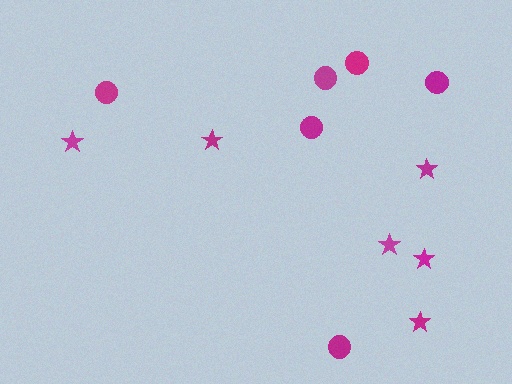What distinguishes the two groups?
There are 2 groups: one group of circles (6) and one group of stars (6).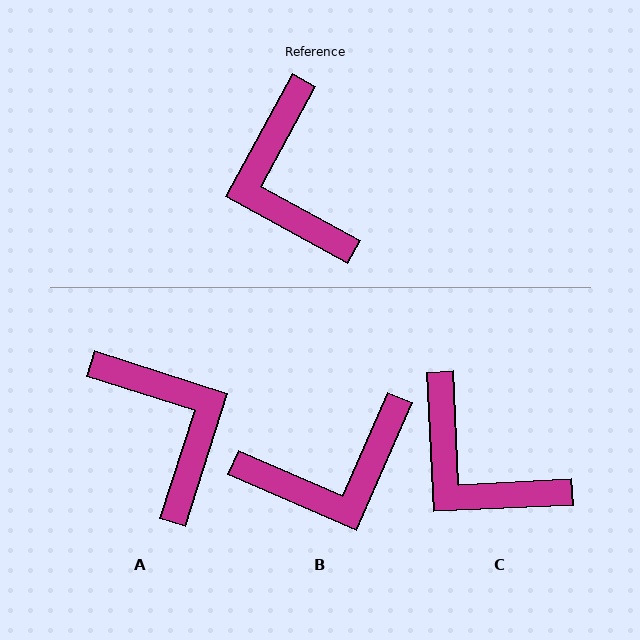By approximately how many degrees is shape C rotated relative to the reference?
Approximately 31 degrees counter-clockwise.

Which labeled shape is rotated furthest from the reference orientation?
A, about 169 degrees away.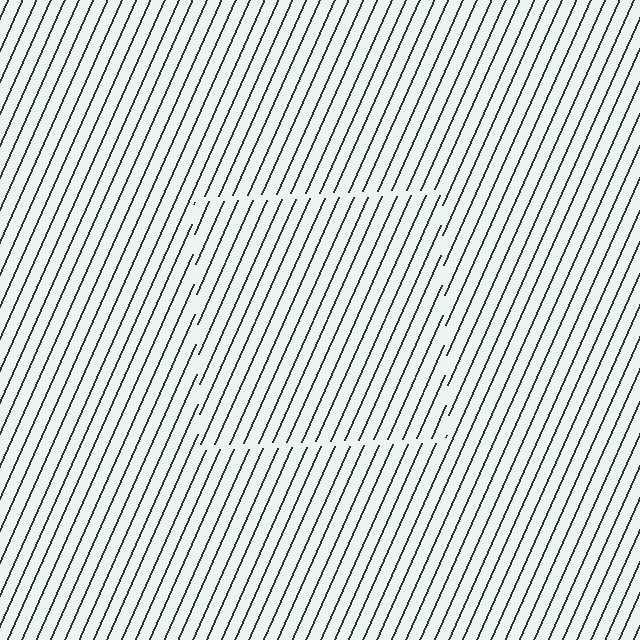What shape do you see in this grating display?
An illusory square. The interior of the shape contains the same grating, shifted by half a period — the contour is defined by the phase discontinuity where line-ends from the inner and outer gratings abut.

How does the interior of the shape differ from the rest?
The interior of the shape contains the same grating, shifted by half a period — the contour is defined by the phase discontinuity where line-ends from the inner and outer gratings abut.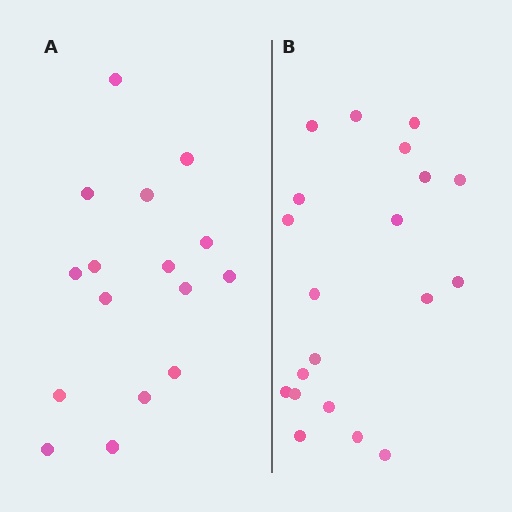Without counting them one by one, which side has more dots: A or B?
Region B (the right region) has more dots.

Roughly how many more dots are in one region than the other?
Region B has about 4 more dots than region A.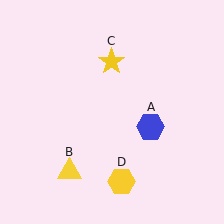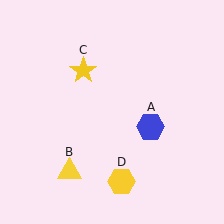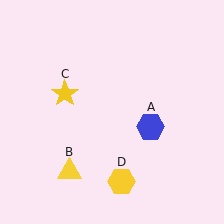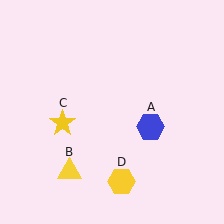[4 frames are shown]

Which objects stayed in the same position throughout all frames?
Blue hexagon (object A) and yellow triangle (object B) and yellow hexagon (object D) remained stationary.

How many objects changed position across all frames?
1 object changed position: yellow star (object C).